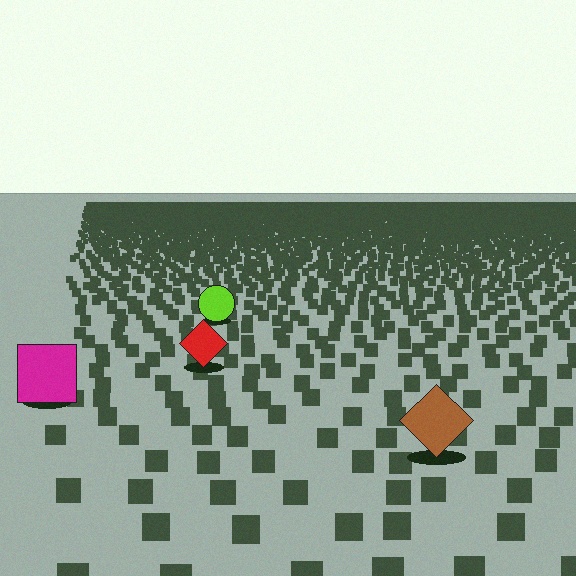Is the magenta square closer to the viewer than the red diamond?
Yes. The magenta square is closer — you can tell from the texture gradient: the ground texture is coarser near it.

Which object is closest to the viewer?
The brown diamond is closest. The texture marks near it are larger and more spread out.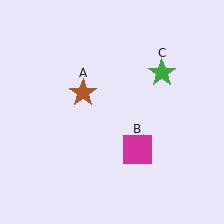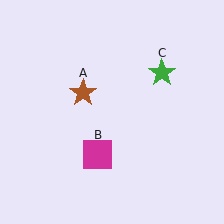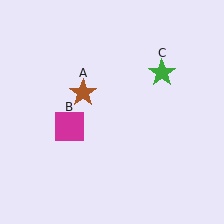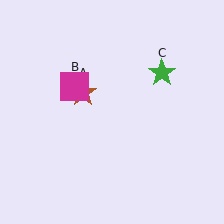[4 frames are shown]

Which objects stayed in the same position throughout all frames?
Brown star (object A) and green star (object C) remained stationary.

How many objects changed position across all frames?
1 object changed position: magenta square (object B).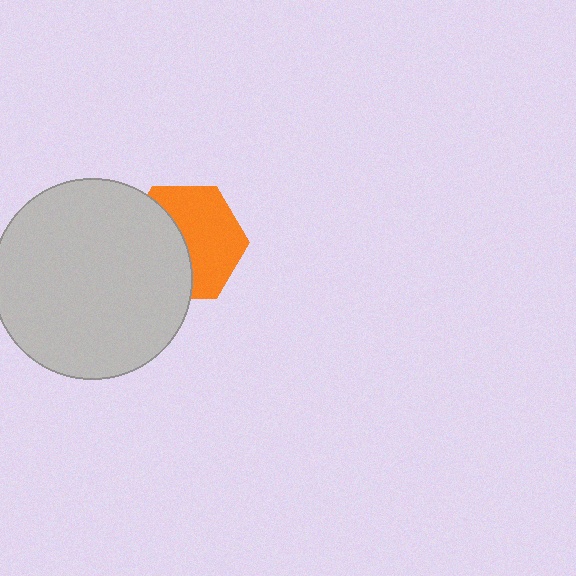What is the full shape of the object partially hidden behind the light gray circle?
The partially hidden object is an orange hexagon.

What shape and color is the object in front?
The object in front is a light gray circle.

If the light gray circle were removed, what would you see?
You would see the complete orange hexagon.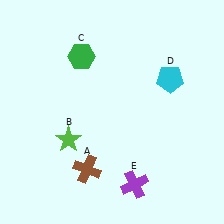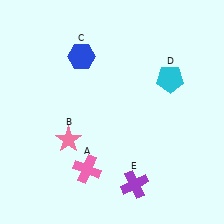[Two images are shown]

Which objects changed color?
A changed from brown to pink. B changed from lime to pink. C changed from green to blue.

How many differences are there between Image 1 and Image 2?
There are 3 differences between the two images.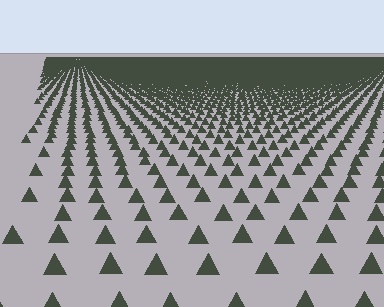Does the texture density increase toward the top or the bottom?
Density increases toward the top.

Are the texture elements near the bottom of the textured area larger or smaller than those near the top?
Larger. Near the bottom, elements are closer to the viewer and appear at a bigger on-screen size.